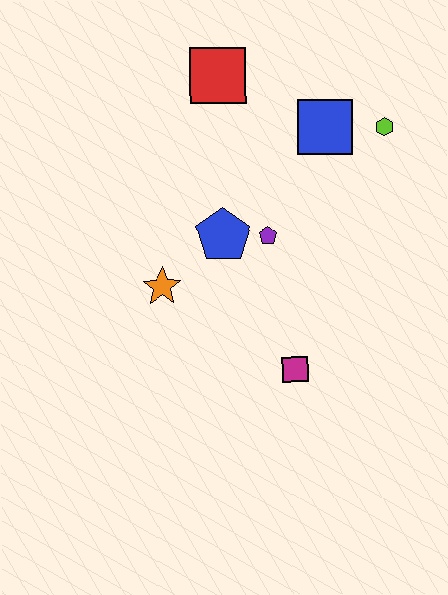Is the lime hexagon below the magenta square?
No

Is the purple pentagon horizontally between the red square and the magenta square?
Yes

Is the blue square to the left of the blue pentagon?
No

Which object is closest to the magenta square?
The purple pentagon is closest to the magenta square.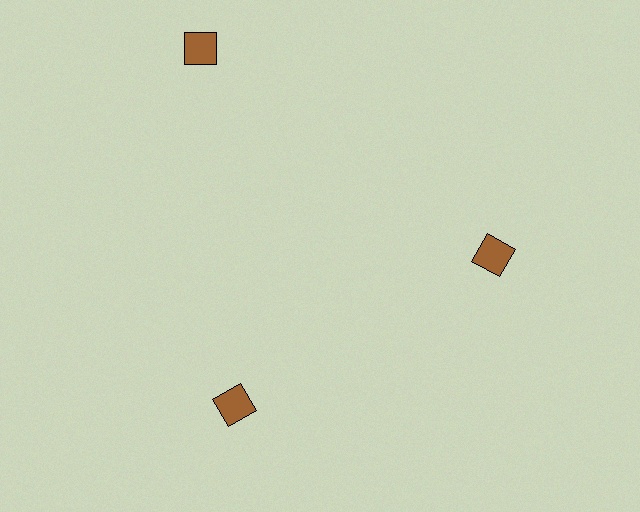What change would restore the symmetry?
The symmetry would be restored by moving it inward, back onto the ring so that all 3 squares sit at equal angles and equal distance from the center.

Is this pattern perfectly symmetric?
No. The 3 brown squares are arranged in a ring, but one element near the 11 o'clock position is pushed outward from the center, breaking the 3-fold rotational symmetry.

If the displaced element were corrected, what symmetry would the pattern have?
It would have 3-fold rotational symmetry — the pattern would map onto itself every 120 degrees.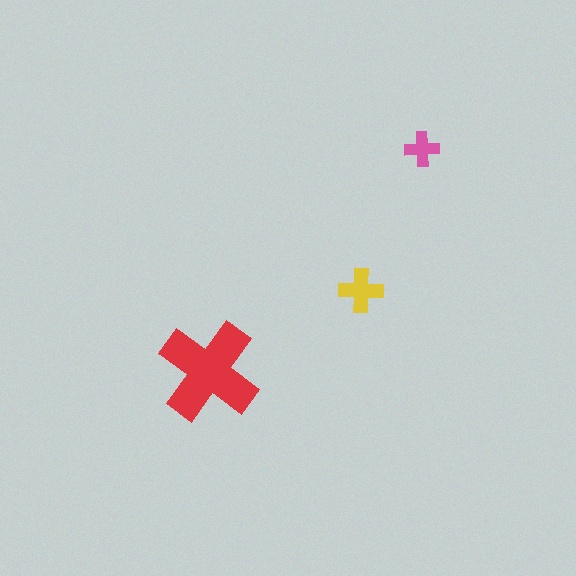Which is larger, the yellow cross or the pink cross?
The yellow one.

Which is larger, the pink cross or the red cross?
The red one.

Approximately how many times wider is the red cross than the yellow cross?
About 2.5 times wider.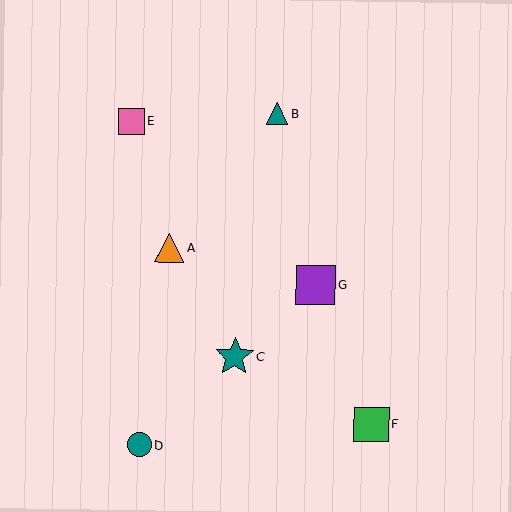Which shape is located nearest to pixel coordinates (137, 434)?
The teal circle (labeled D) at (139, 445) is nearest to that location.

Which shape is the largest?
The purple square (labeled G) is the largest.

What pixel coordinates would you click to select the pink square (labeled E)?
Click at (131, 121) to select the pink square E.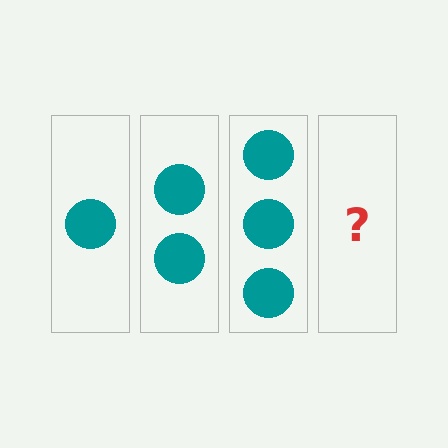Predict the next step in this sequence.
The next step is 4 circles.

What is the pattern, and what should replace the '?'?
The pattern is that each step adds one more circle. The '?' should be 4 circles.